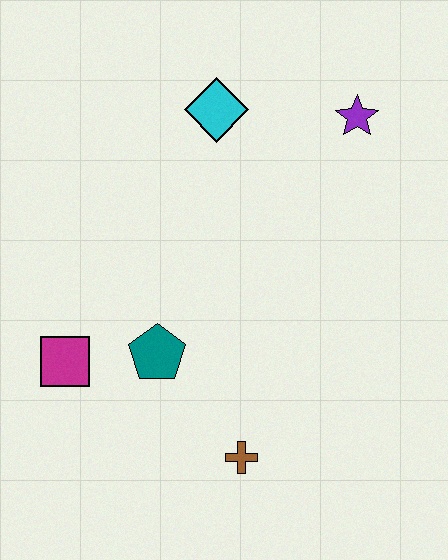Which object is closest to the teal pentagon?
The magenta square is closest to the teal pentagon.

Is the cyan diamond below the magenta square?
No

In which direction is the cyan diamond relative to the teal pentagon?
The cyan diamond is above the teal pentagon.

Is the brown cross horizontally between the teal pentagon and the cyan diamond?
No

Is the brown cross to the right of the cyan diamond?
Yes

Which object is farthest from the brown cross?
The purple star is farthest from the brown cross.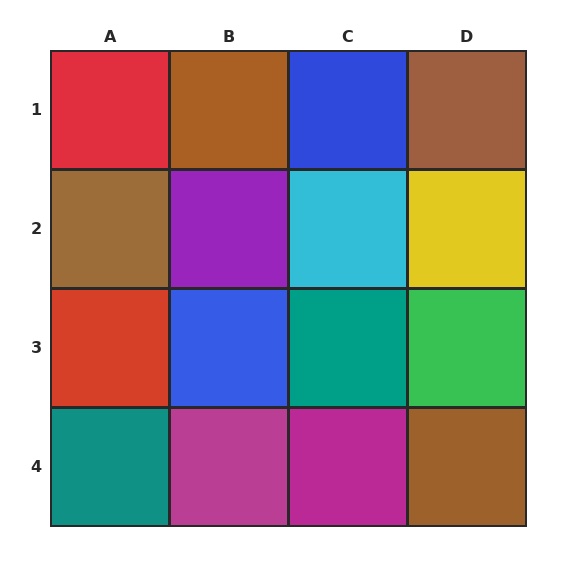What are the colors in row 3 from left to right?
Red, blue, teal, green.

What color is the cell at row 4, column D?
Brown.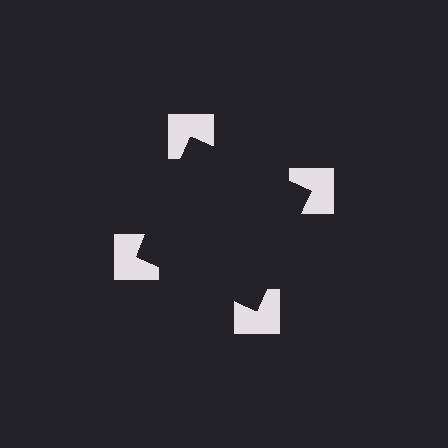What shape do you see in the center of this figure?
An illusory square — its edges are inferred from the aligned wedge cuts in the notched squares, not physically drawn.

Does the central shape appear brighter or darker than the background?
It typically appears slightly darker than the background, even though no actual brightness change is drawn.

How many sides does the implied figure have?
4 sides.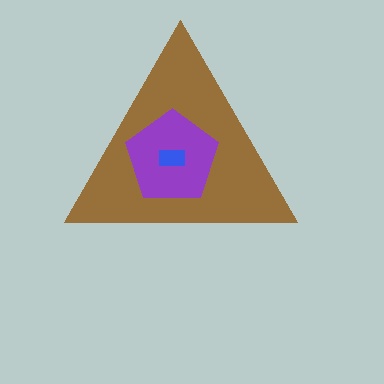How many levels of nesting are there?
3.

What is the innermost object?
The blue rectangle.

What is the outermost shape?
The brown triangle.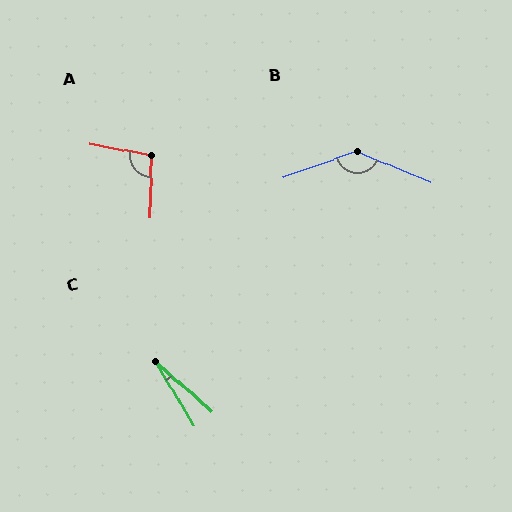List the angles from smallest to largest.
C (17°), A (99°), B (137°).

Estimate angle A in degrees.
Approximately 99 degrees.